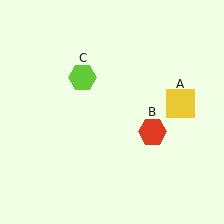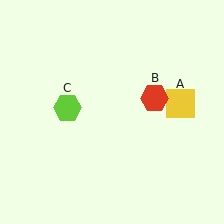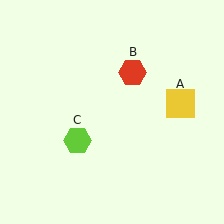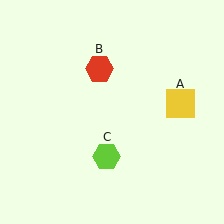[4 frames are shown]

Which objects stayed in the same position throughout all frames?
Yellow square (object A) remained stationary.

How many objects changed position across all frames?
2 objects changed position: red hexagon (object B), lime hexagon (object C).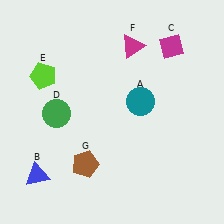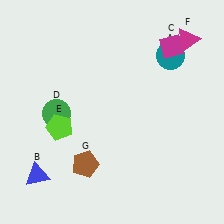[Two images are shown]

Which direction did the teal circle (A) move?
The teal circle (A) moved up.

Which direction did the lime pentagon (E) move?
The lime pentagon (E) moved down.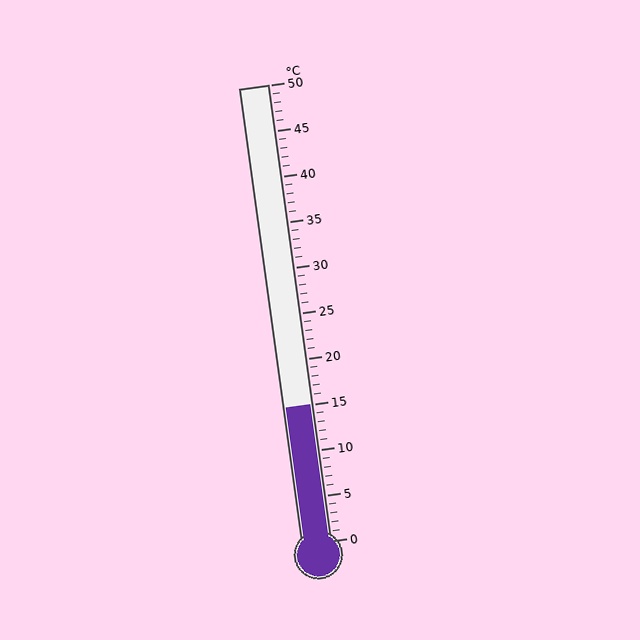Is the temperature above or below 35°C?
The temperature is below 35°C.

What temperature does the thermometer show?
The thermometer shows approximately 15°C.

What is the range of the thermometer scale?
The thermometer scale ranges from 0°C to 50°C.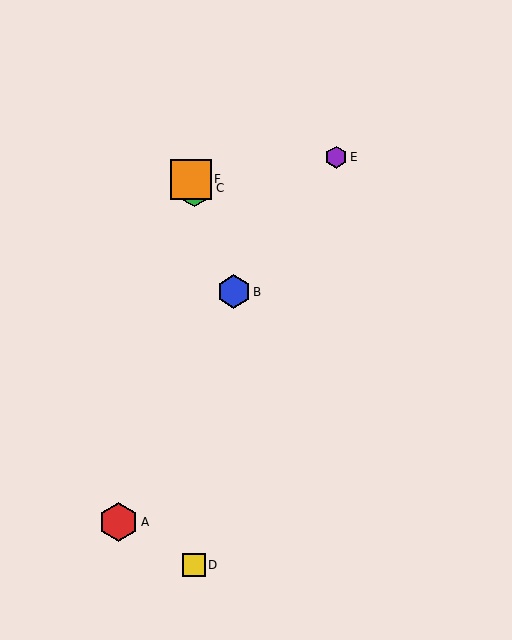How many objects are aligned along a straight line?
3 objects (B, C, F) are aligned along a straight line.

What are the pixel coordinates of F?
Object F is at (191, 179).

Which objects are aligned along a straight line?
Objects B, C, F are aligned along a straight line.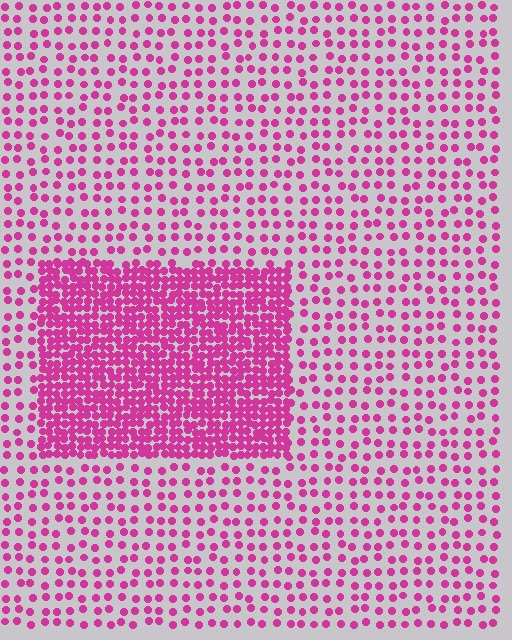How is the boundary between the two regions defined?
The boundary is defined by a change in element density (approximately 2.8x ratio). All elements are the same color, size, and shape.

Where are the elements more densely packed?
The elements are more densely packed inside the rectangle boundary.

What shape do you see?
I see a rectangle.